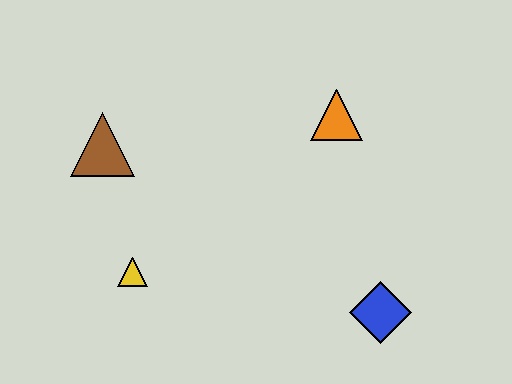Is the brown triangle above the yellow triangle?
Yes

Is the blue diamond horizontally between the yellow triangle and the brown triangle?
No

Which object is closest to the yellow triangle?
The brown triangle is closest to the yellow triangle.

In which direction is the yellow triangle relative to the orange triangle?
The yellow triangle is to the left of the orange triangle.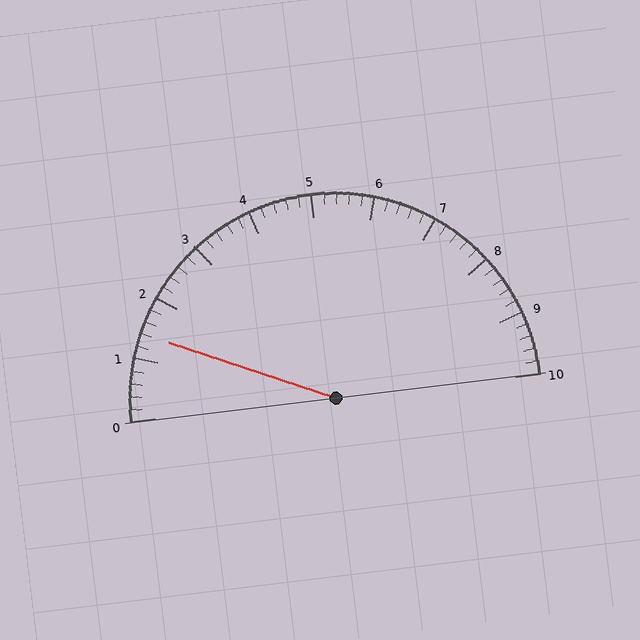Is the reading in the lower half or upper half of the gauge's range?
The reading is in the lower half of the range (0 to 10).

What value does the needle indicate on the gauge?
The needle indicates approximately 1.4.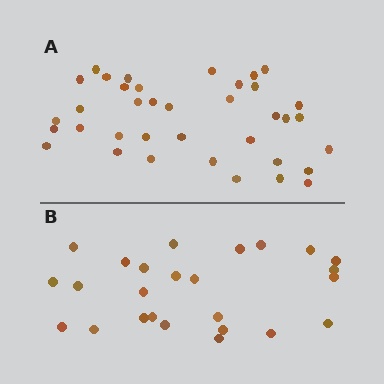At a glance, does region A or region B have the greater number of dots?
Region A (the top region) has more dots.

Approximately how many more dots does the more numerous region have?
Region A has roughly 12 or so more dots than region B.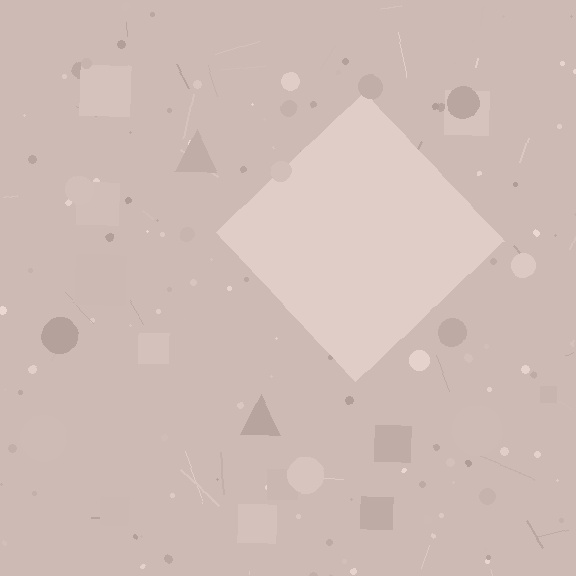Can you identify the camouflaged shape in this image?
The camouflaged shape is a diamond.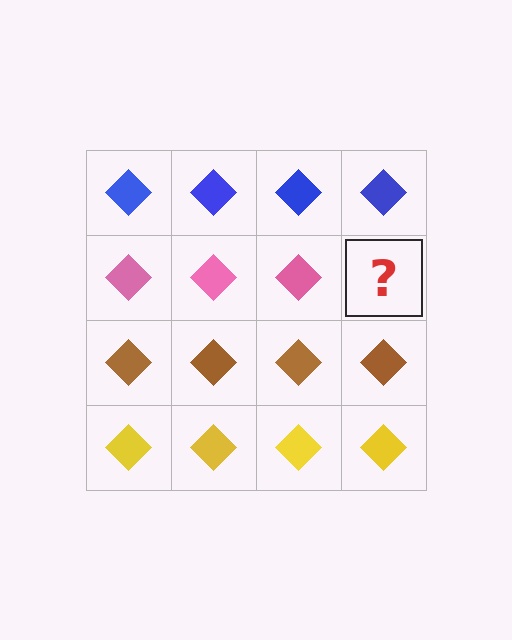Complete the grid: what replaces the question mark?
The question mark should be replaced with a pink diamond.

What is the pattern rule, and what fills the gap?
The rule is that each row has a consistent color. The gap should be filled with a pink diamond.